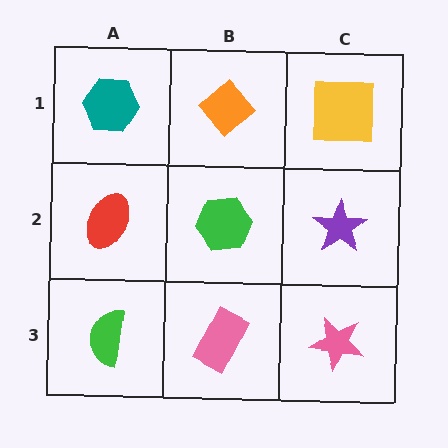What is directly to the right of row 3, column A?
A pink rectangle.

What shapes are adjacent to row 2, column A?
A teal hexagon (row 1, column A), a green semicircle (row 3, column A), a green hexagon (row 2, column B).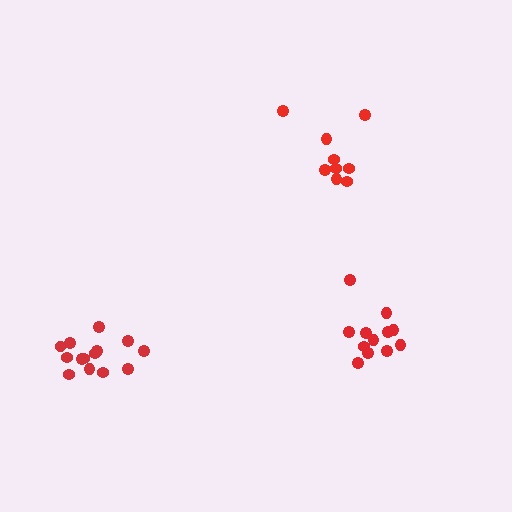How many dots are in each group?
Group 1: 14 dots, Group 2: 9 dots, Group 3: 12 dots (35 total).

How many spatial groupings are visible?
There are 3 spatial groupings.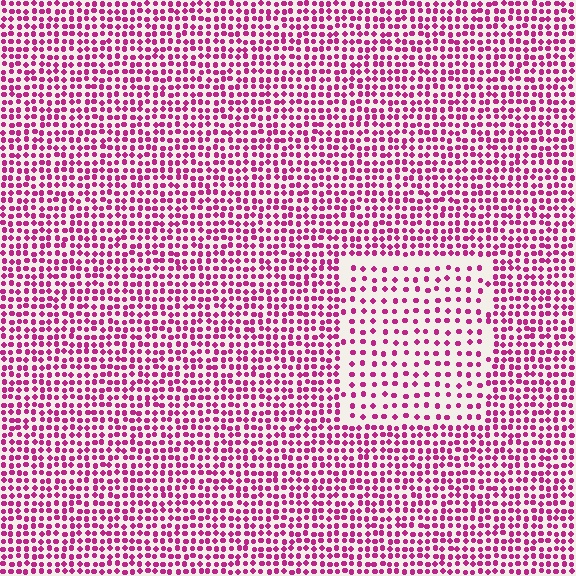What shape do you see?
I see a rectangle.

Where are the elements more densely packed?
The elements are more densely packed outside the rectangle boundary.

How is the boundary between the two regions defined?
The boundary is defined by a change in element density (approximately 1.9x ratio). All elements are the same color, size, and shape.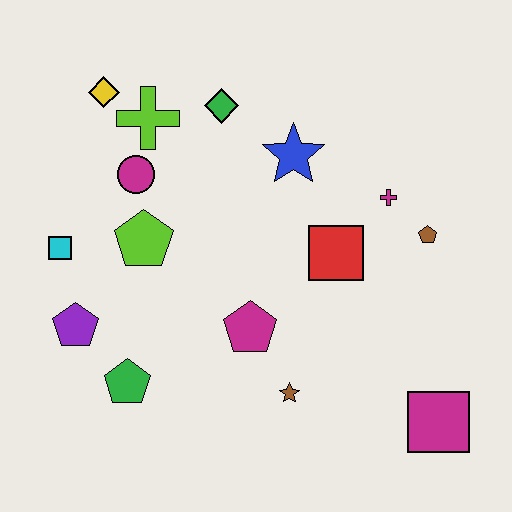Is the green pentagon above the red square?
No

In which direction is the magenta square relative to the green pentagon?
The magenta square is to the right of the green pentagon.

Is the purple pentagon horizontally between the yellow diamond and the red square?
No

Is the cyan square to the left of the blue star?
Yes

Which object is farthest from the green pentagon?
The brown pentagon is farthest from the green pentagon.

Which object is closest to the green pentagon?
The purple pentagon is closest to the green pentagon.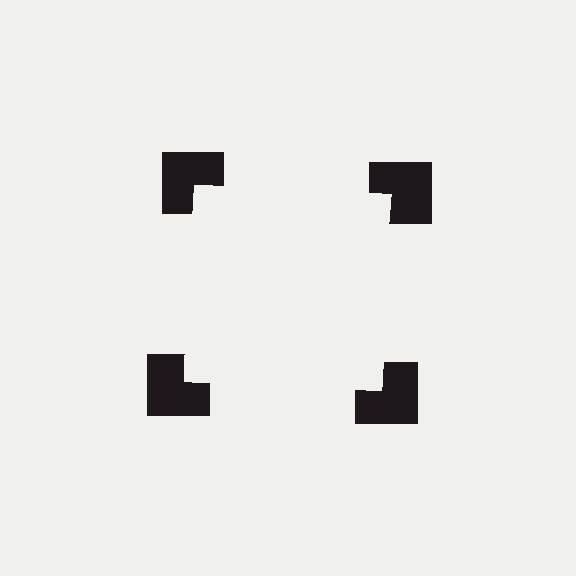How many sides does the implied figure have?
4 sides.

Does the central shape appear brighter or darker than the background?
It typically appears slightly brighter than the background, even though no actual brightness change is drawn.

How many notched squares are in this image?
There are 4 — one at each vertex of the illusory square.